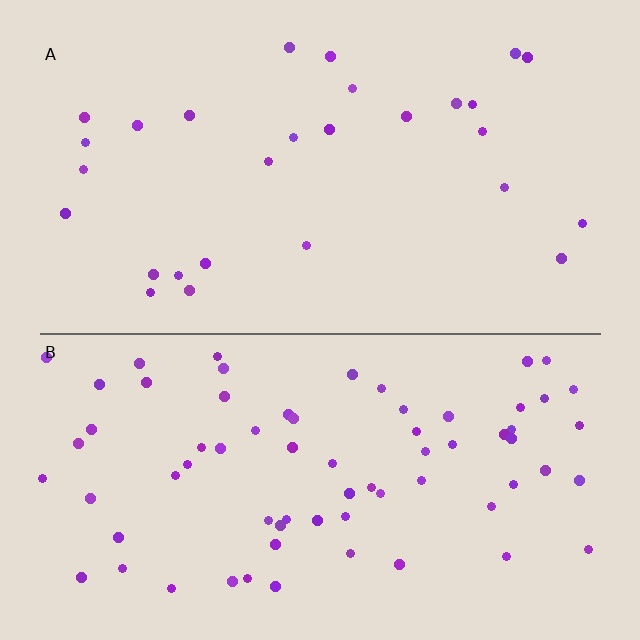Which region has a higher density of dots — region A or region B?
B (the bottom).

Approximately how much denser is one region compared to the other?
Approximately 2.5× — region B over region A.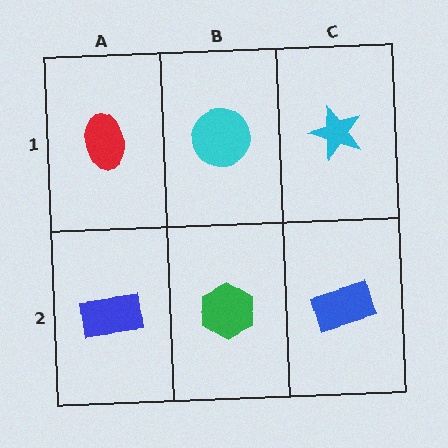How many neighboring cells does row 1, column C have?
2.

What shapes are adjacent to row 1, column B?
A green hexagon (row 2, column B), a red ellipse (row 1, column A), a cyan star (row 1, column C).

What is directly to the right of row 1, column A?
A cyan circle.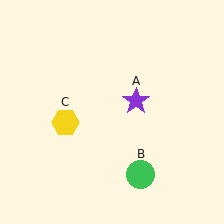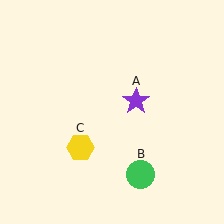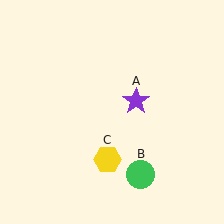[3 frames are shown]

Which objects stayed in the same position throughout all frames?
Purple star (object A) and green circle (object B) remained stationary.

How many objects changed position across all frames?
1 object changed position: yellow hexagon (object C).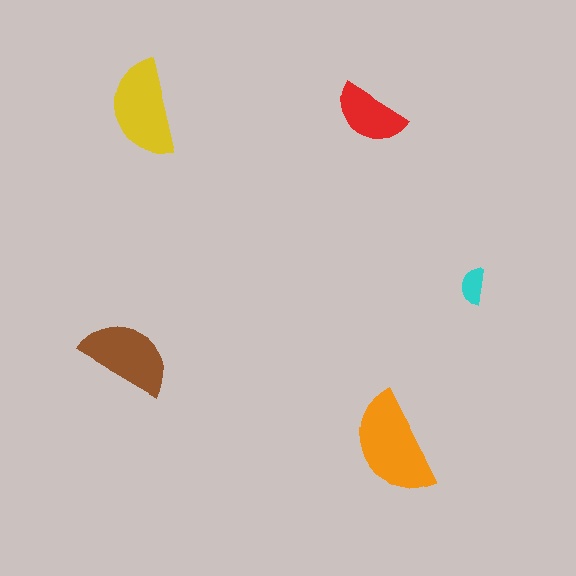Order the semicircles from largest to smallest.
the orange one, the yellow one, the brown one, the red one, the cyan one.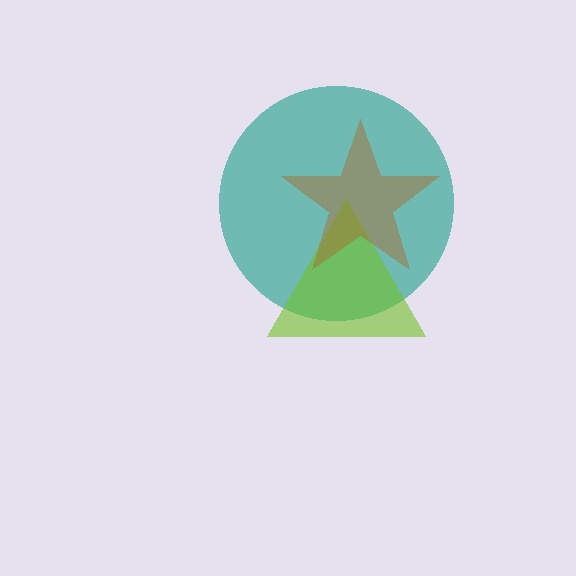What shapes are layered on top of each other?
The layered shapes are: a teal circle, a lime triangle, a brown star.